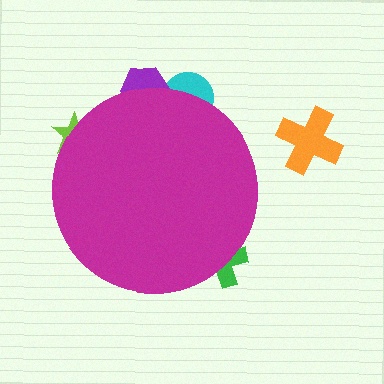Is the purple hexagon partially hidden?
Yes, the purple hexagon is partially hidden behind the magenta circle.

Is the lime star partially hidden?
Yes, the lime star is partially hidden behind the magenta circle.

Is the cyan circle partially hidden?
Yes, the cyan circle is partially hidden behind the magenta circle.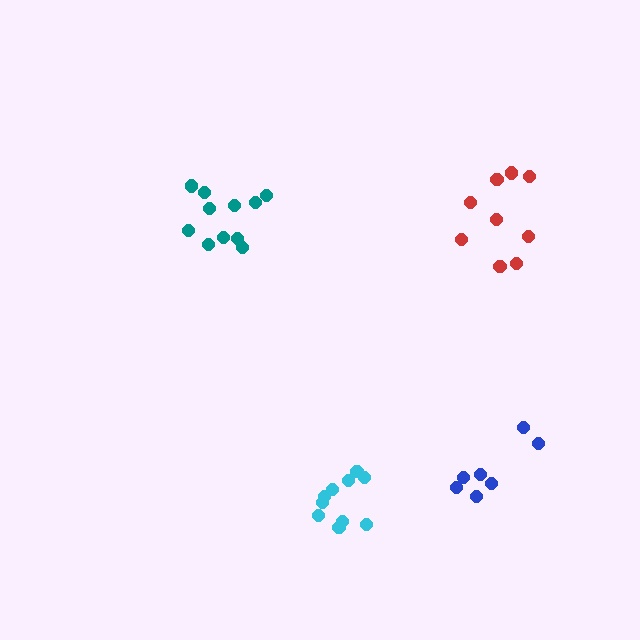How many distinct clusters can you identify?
There are 4 distinct clusters.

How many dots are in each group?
Group 1: 10 dots, Group 2: 11 dots, Group 3: 7 dots, Group 4: 9 dots (37 total).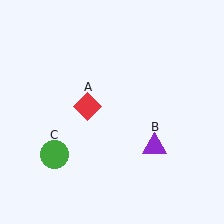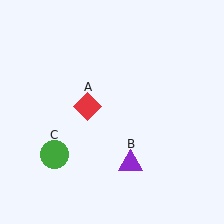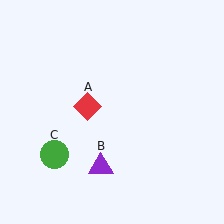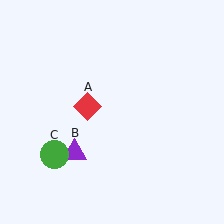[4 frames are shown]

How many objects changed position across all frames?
1 object changed position: purple triangle (object B).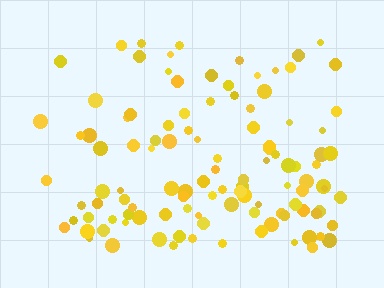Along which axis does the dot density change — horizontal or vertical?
Vertical.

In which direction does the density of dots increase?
From top to bottom, with the bottom side densest.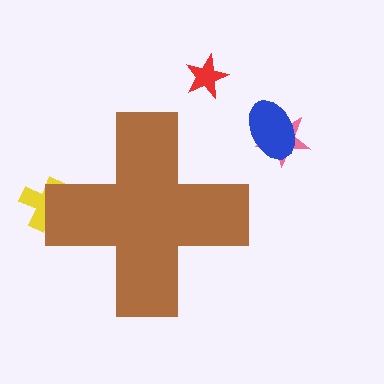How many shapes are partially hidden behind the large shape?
1 shape is partially hidden.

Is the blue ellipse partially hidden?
No, the blue ellipse is fully visible.